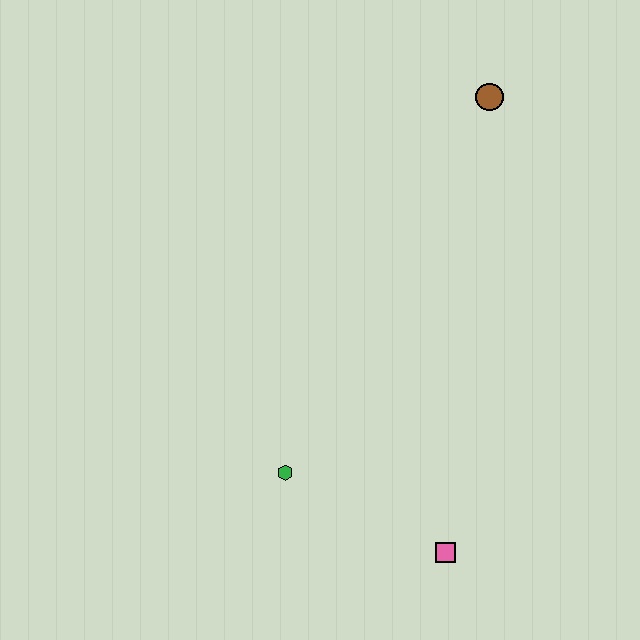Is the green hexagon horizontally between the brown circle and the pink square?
No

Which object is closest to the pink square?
The green hexagon is closest to the pink square.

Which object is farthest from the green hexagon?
The brown circle is farthest from the green hexagon.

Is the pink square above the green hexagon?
No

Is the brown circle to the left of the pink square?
No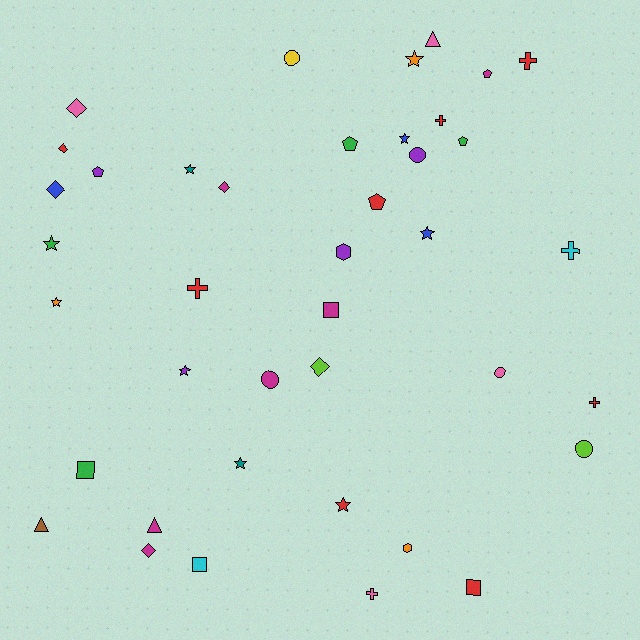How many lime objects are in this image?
There are 2 lime objects.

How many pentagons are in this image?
There are 5 pentagons.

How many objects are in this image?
There are 40 objects.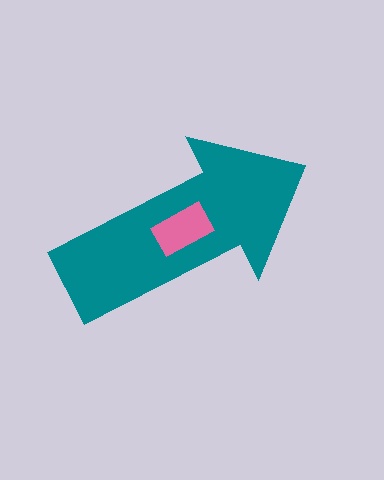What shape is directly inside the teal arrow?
The pink rectangle.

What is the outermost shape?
The teal arrow.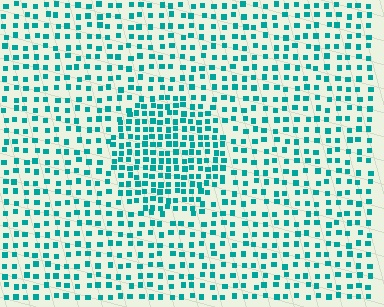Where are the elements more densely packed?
The elements are more densely packed inside the circle boundary.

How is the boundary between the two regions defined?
The boundary is defined by a change in element density (approximately 1.8x ratio). All elements are the same color, size, and shape.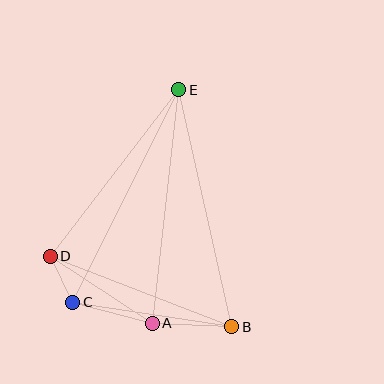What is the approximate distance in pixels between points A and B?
The distance between A and B is approximately 79 pixels.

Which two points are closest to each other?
Points C and D are closest to each other.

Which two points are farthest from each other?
Points B and E are farthest from each other.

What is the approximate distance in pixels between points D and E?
The distance between D and E is approximately 211 pixels.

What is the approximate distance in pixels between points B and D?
The distance between B and D is approximately 195 pixels.